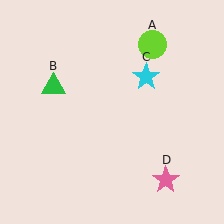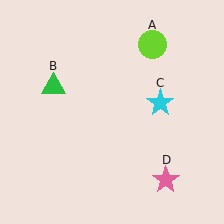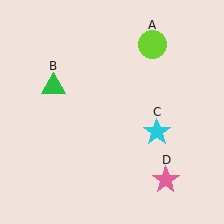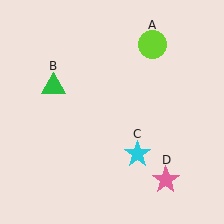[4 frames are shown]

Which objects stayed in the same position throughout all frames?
Lime circle (object A) and green triangle (object B) and pink star (object D) remained stationary.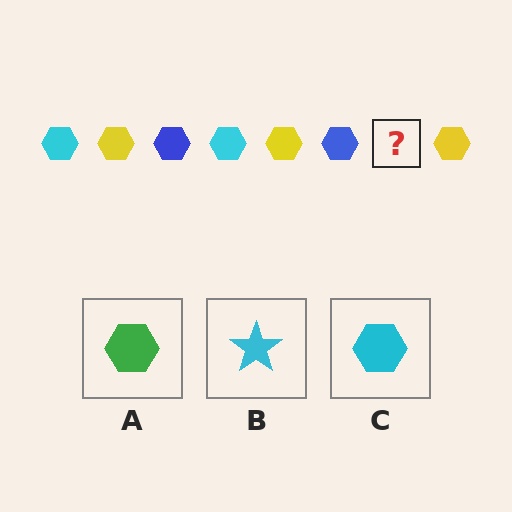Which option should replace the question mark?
Option C.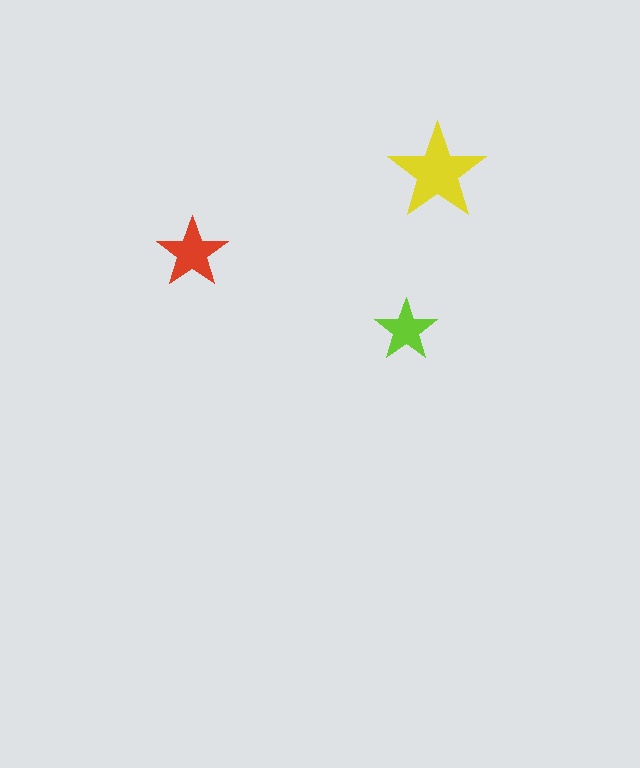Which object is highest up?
The yellow star is topmost.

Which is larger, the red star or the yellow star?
The yellow one.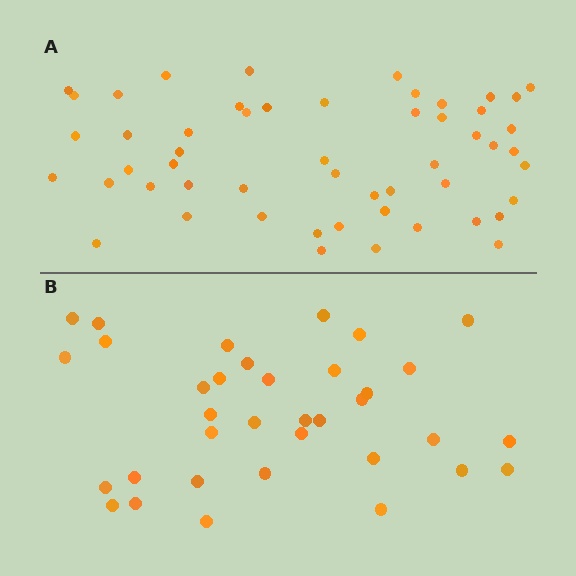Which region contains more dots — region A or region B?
Region A (the top region) has more dots.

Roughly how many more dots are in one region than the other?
Region A has approximately 20 more dots than region B.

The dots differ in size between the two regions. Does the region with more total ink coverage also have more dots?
No. Region B has more total ink coverage because its dots are larger, but region A actually contains more individual dots. Total area can be misleading — the number of items is what matters here.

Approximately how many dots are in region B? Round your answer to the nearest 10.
About 40 dots. (The exact count is 35, which rounds to 40.)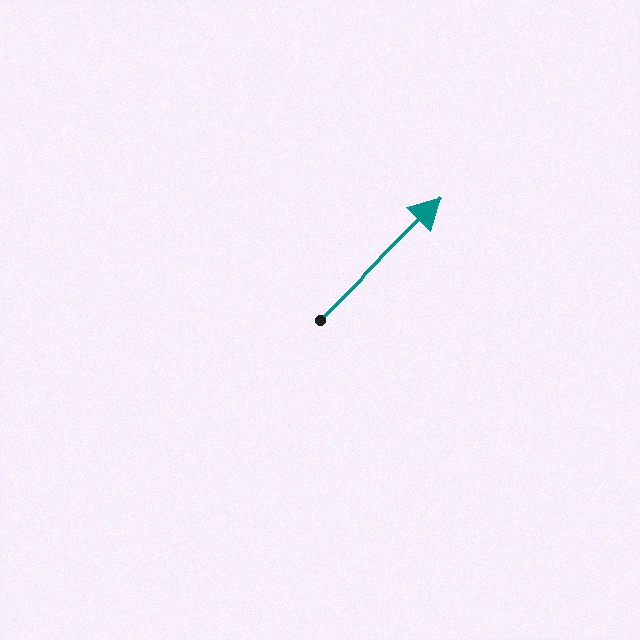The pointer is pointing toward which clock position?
Roughly 2 o'clock.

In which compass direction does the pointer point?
Northeast.